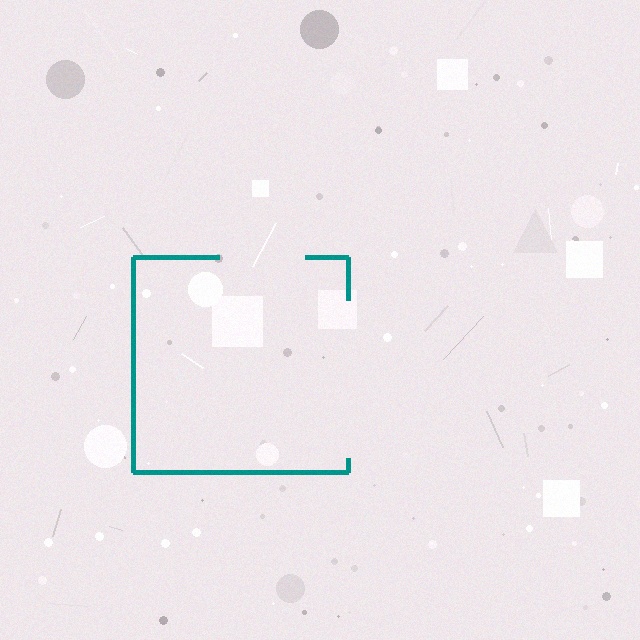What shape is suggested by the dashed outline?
The dashed outline suggests a square.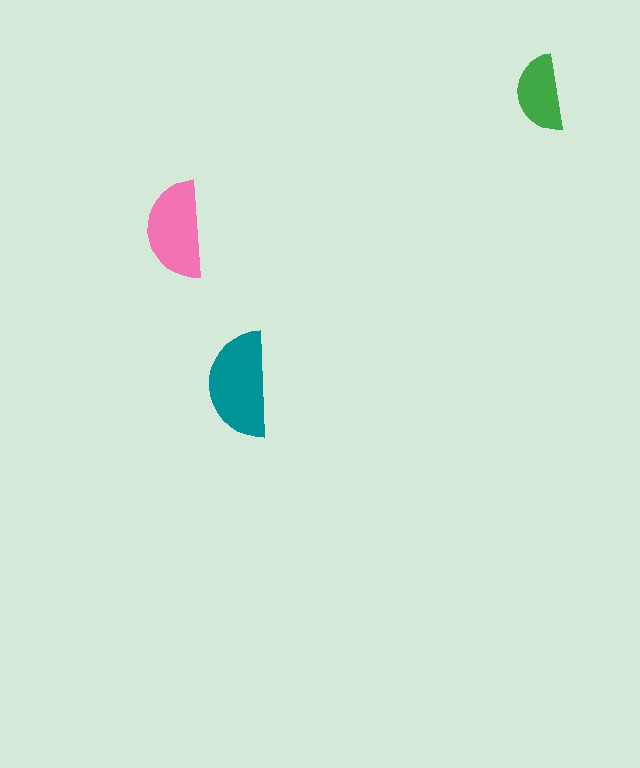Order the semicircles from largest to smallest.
the teal one, the pink one, the green one.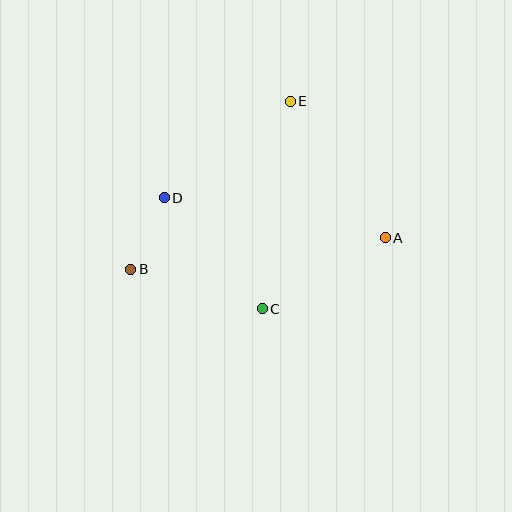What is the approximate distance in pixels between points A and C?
The distance between A and C is approximately 142 pixels.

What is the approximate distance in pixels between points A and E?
The distance between A and E is approximately 166 pixels.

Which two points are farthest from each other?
Points A and B are farthest from each other.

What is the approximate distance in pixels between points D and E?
The distance between D and E is approximately 159 pixels.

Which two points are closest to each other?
Points B and D are closest to each other.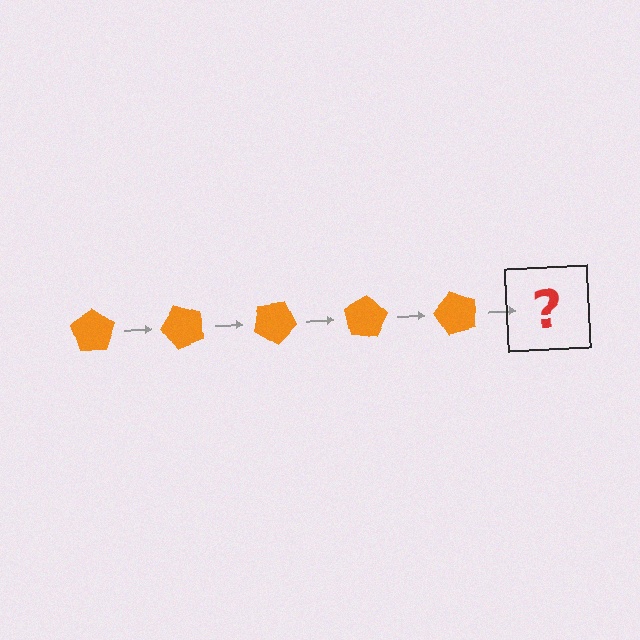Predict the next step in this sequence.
The next step is an orange pentagon rotated 250 degrees.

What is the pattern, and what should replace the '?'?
The pattern is that the pentagon rotates 50 degrees each step. The '?' should be an orange pentagon rotated 250 degrees.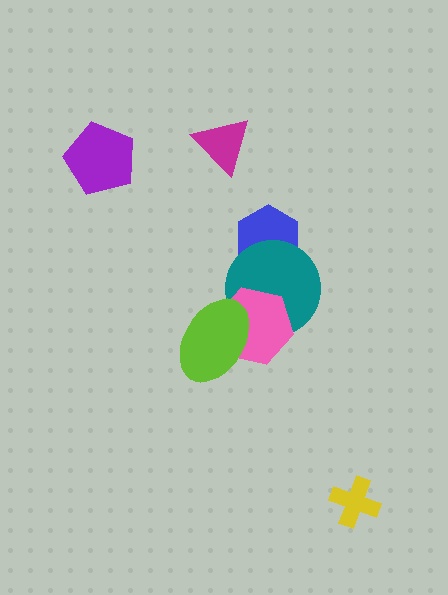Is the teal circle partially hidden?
Yes, it is partially covered by another shape.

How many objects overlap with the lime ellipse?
2 objects overlap with the lime ellipse.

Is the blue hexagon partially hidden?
Yes, it is partially covered by another shape.